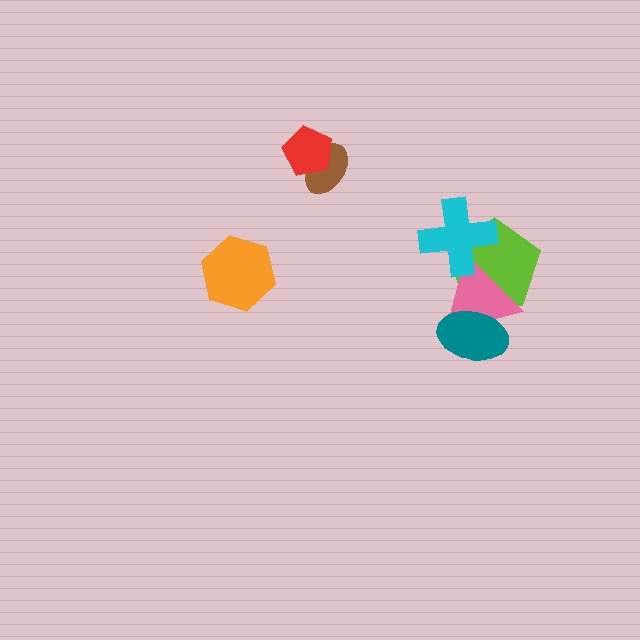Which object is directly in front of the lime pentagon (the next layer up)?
The pink triangle is directly in front of the lime pentagon.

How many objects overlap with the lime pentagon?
3 objects overlap with the lime pentagon.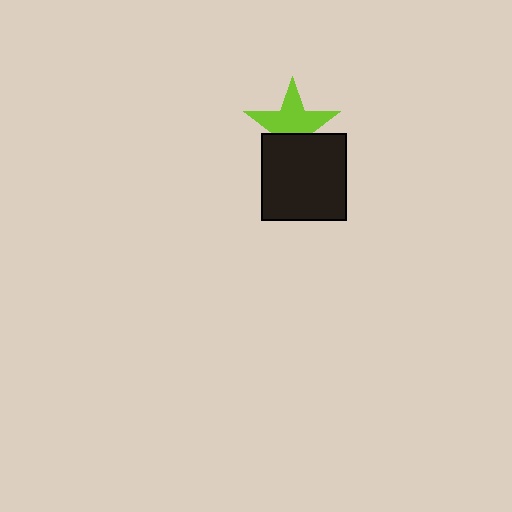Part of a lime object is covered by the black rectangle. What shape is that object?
It is a star.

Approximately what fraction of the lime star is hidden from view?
Roughly 38% of the lime star is hidden behind the black rectangle.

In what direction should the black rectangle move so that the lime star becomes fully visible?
The black rectangle should move down. That is the shortest direction to clear the overlap and leave the lime star fully visible.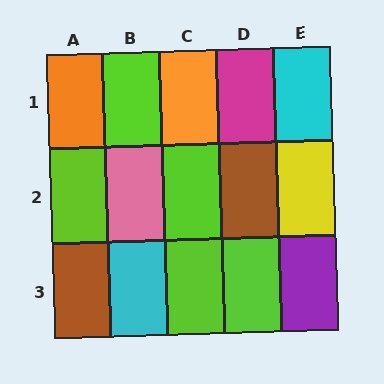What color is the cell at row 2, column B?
Pink.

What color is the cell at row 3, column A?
Brown.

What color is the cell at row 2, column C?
Lime.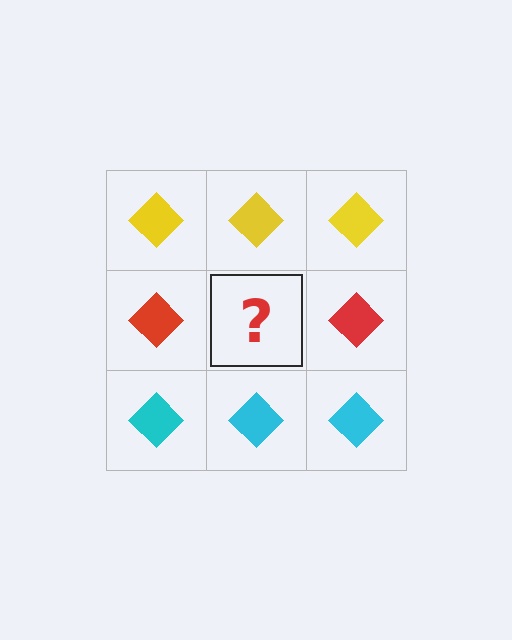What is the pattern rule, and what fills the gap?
The rule is that each row has a consistent color. The gap should be filled with a red diamond.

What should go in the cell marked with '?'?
The missing cell should contain a red diamond.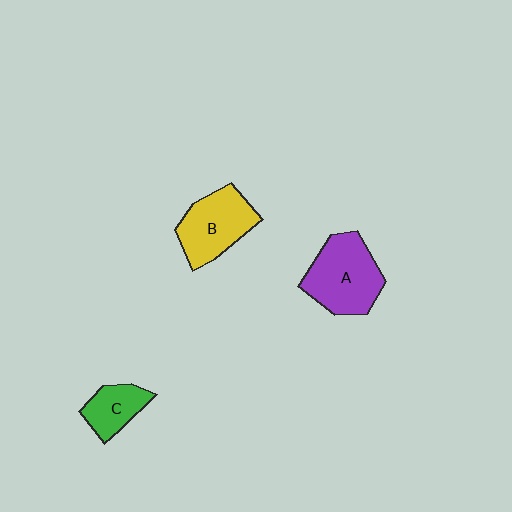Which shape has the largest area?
Shape A (purple).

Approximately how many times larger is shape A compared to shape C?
Approximately 1.9 times.